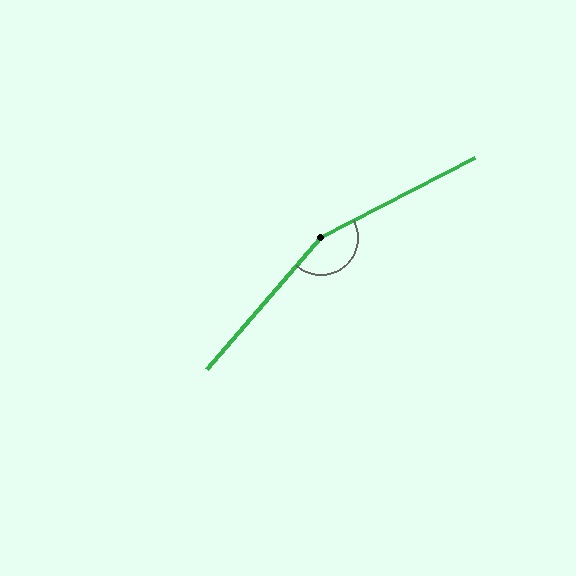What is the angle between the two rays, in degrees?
Approximately 159 degrees.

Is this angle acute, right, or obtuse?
It is obtuse.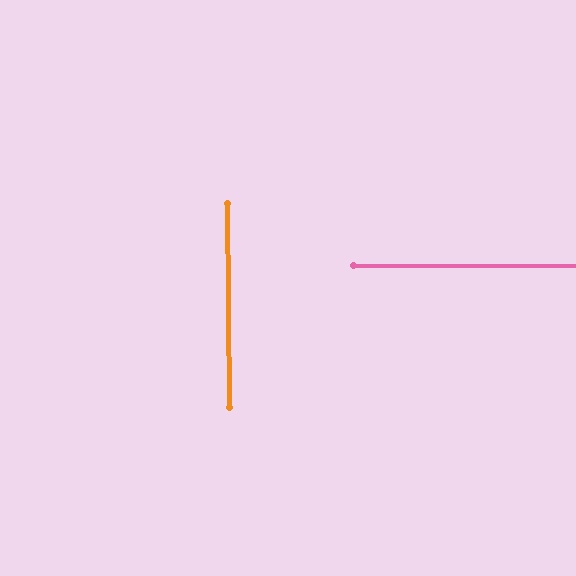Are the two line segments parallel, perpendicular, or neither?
Perpendicular — they meet at approximately 89°.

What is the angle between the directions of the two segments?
Approximately 89 degrees.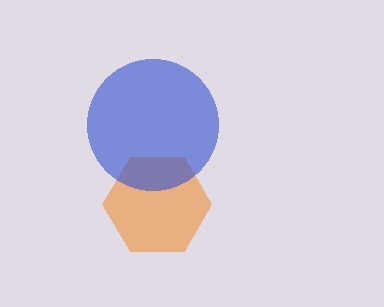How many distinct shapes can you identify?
There are 2 distinct shapes: an orange hexagon, a blue circle.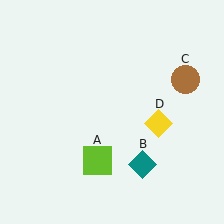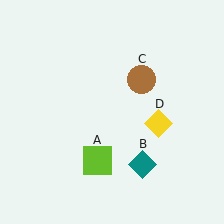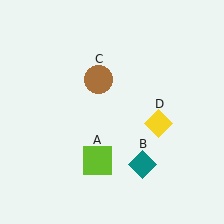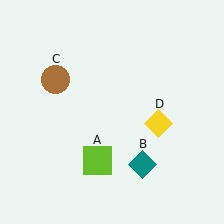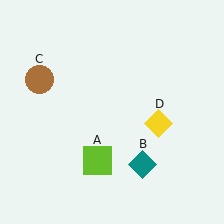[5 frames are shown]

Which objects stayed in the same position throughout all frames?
Lime square (object A) and teal diamond (object B) and yellow diamond (object D) remained stationary.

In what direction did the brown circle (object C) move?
The brown circle (object C) moved left.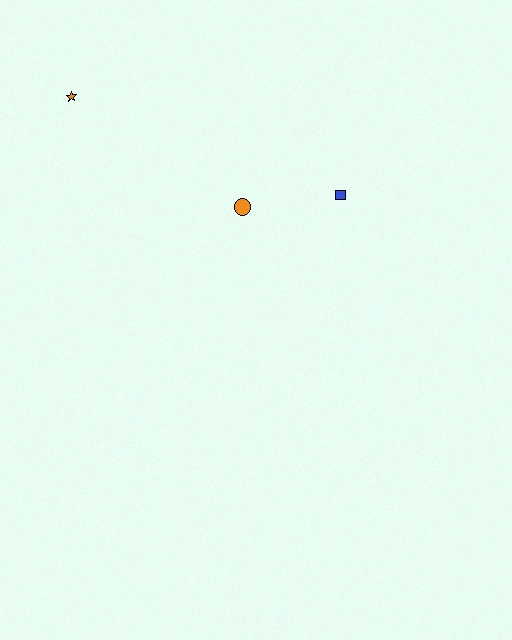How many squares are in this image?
There is 1 square.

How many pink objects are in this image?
There are no pink objects.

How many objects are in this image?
There are 3 objects.